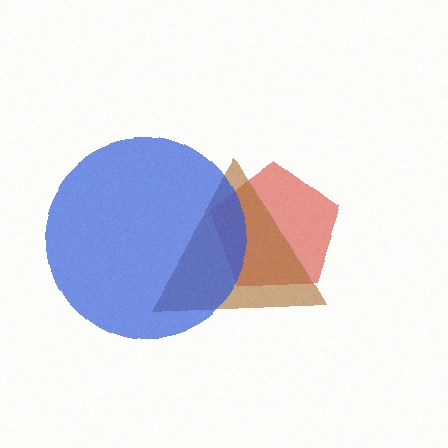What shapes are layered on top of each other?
The layered shapes are: a red pentagon, a brown triangle, a blue circle.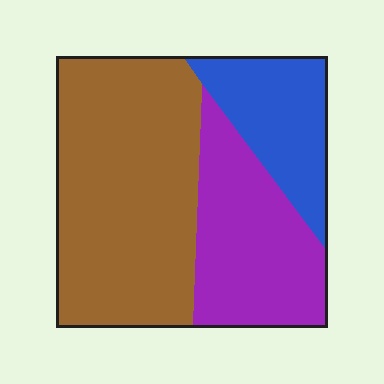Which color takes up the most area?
Brown, at roughly 50%.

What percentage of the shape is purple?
Purple takes up about one quarter (1/4) of the shape.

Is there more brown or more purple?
Brown.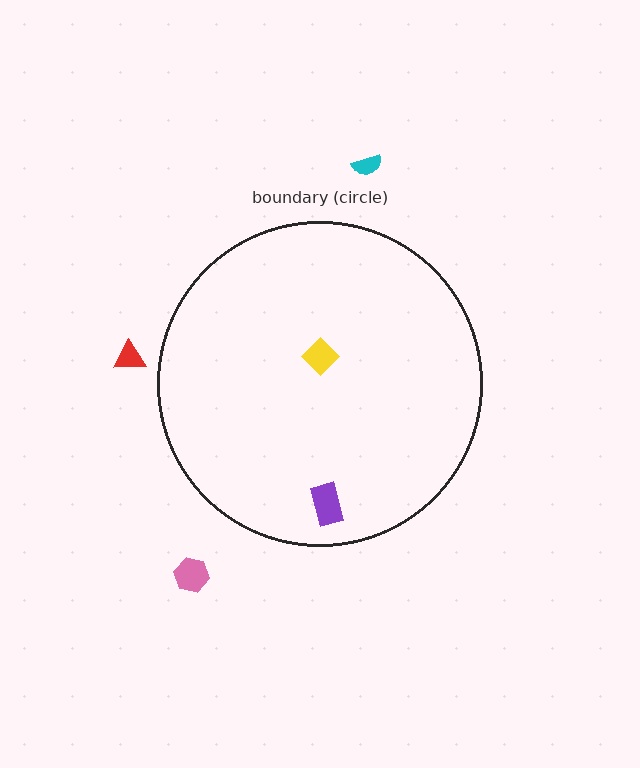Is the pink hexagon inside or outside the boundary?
Outside.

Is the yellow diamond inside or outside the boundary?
Inside.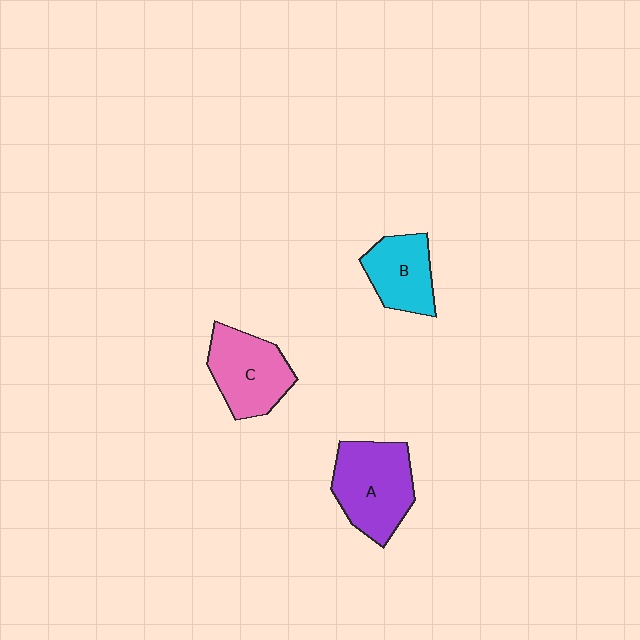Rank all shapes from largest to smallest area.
From largest to smallest: A (purple), C (pink), B (cyan).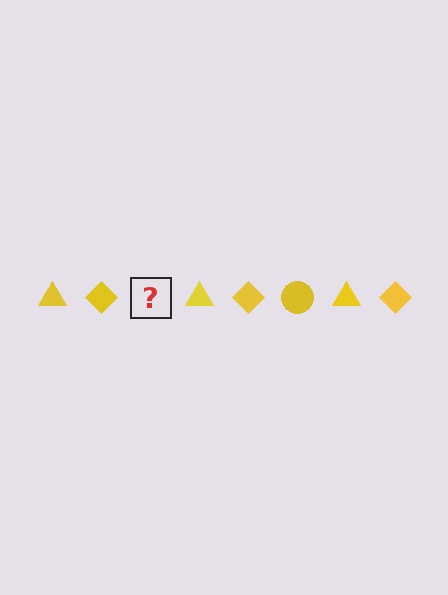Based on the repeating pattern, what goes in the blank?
The blank should be a yellow circle.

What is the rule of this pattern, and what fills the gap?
The rule is that the pattern cycles through triangle, diamond, circle shapes in yellow. The gap should be filled with a yellow circle.